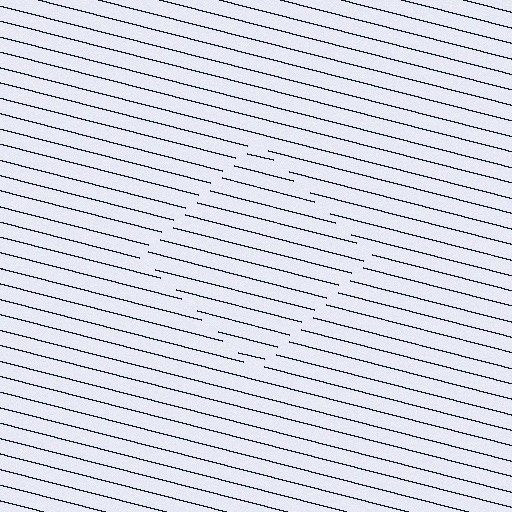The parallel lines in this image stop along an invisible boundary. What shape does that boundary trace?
An illusory square. The interior of the shape contains the same grating, shifted by half a period — the contour is defined by the phase discontinuity where line-ends from the inner and outer gratings abut.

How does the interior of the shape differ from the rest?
The interior of the shape contains the same grating, shifted by half a period — the contour is defined by the phase discontinuity where line-ends from the inner and outer gratings abut.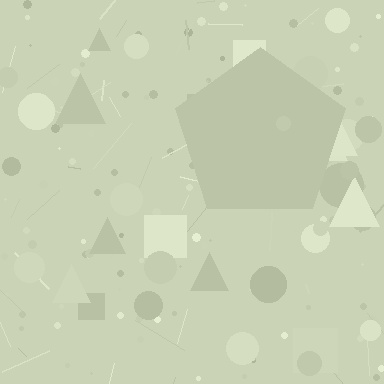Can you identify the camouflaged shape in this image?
The camouflaged shape is a pentagon.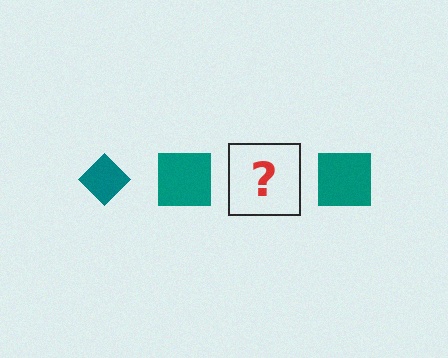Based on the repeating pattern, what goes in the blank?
The blank should be a teal diamond.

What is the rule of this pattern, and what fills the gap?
The rule is that the pattern cycles through diamond, square shapes in teal. The gap should be filled with a teal diamond.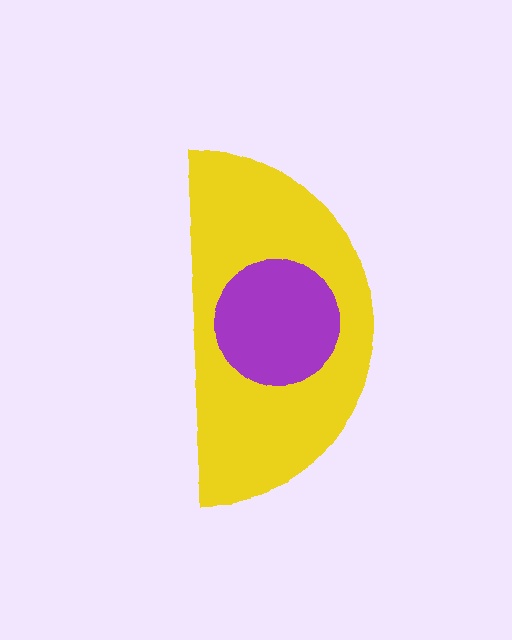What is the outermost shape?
The yellow semicircle.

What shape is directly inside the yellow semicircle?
The purple circle.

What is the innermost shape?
The purple circle.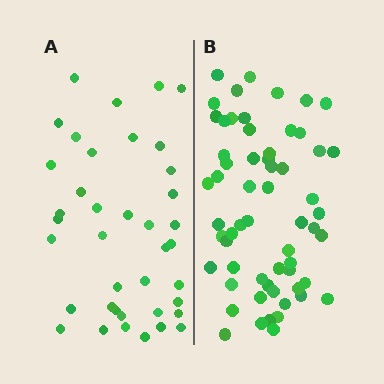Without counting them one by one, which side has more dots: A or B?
Region B (the right region) has more dots.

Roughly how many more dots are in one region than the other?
Region B has approximately 20 more dots than region A.